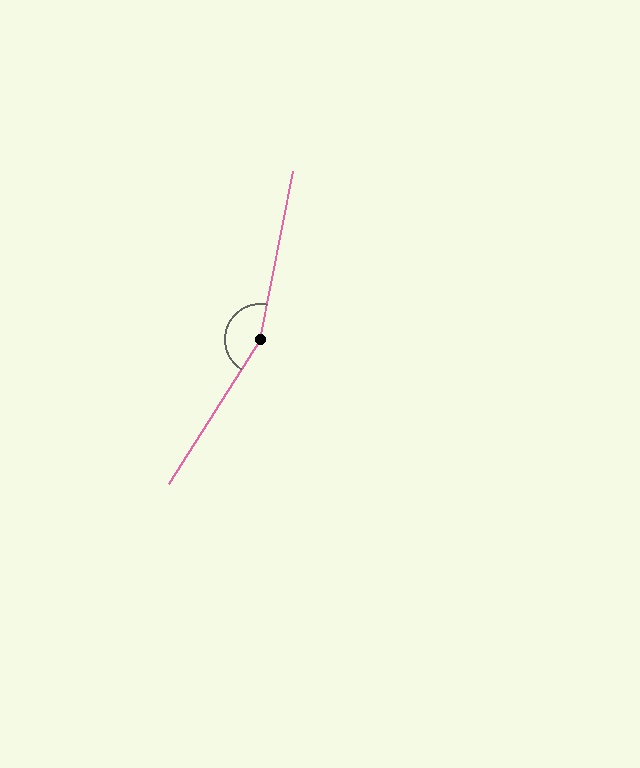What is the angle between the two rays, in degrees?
Approximately 159 degrees.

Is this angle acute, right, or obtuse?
It is obtuse.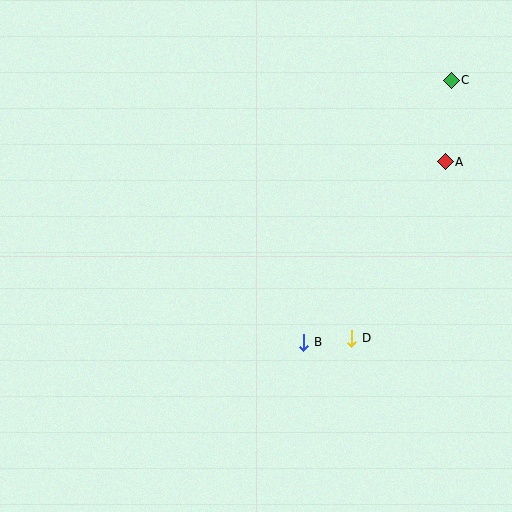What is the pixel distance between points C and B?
The distance between C and B is 301 pixels.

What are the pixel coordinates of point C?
Point C is at (451, 80).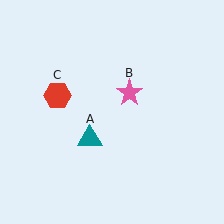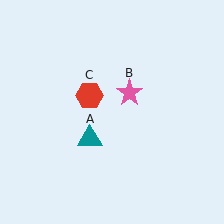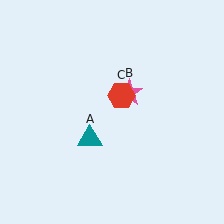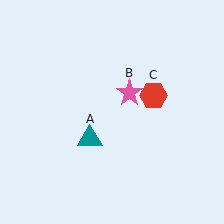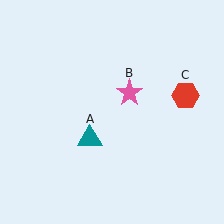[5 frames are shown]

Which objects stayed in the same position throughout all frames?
Teal triangle (object A) and pink star (object B) remained stationary.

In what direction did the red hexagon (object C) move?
The red hexagon (object C) moved right.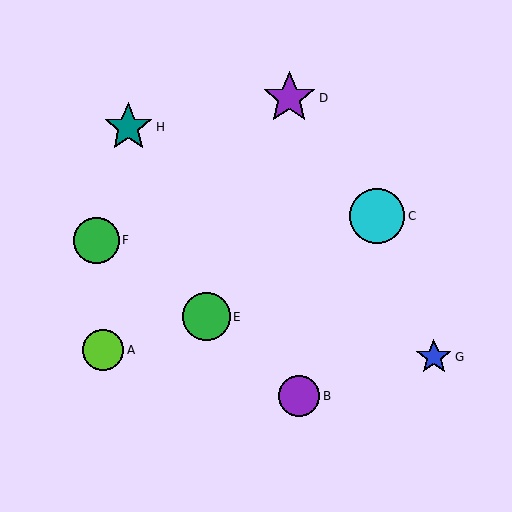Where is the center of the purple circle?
The center of the purple circle is at (299, 396).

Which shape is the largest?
The cyan circle (labeled C) is the largest.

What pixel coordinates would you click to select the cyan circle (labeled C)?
Click at (377, 216) to select the cyan circle C.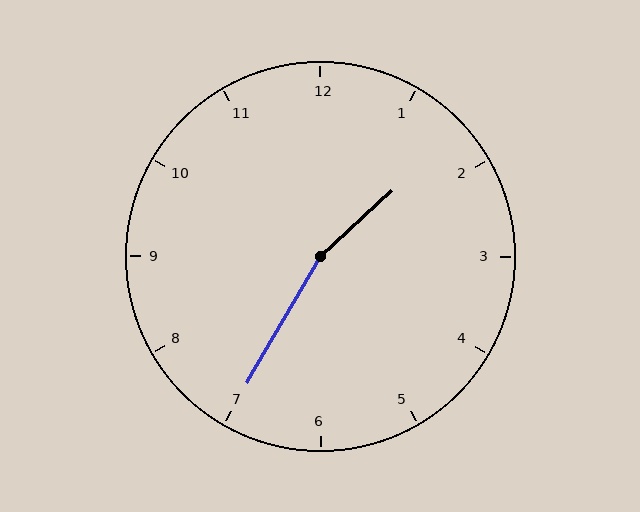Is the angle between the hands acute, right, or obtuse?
It is obtuse.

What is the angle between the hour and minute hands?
Approximately 162 degrees.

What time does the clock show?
1:35.